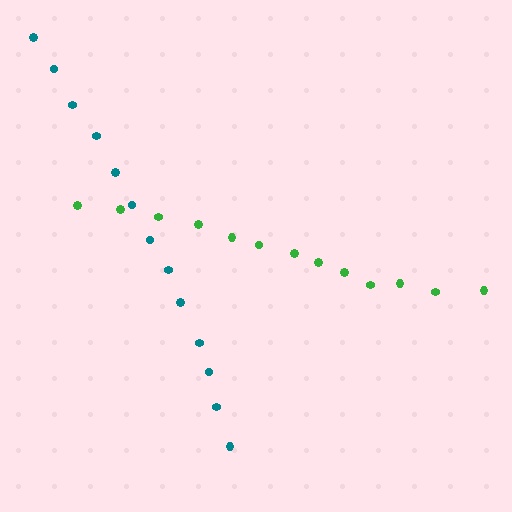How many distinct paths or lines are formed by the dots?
There are 2 distinct paths.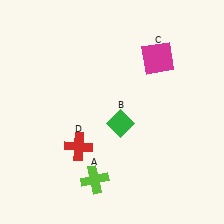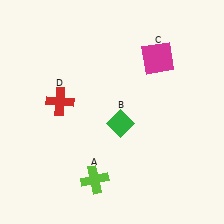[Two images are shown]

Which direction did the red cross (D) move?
The red cross (D) moved up.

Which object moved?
The red cross (D) moved up.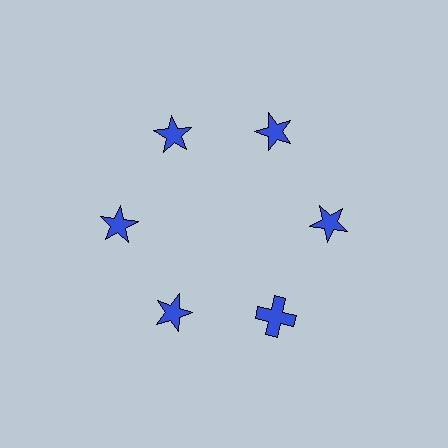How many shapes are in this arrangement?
There are 6 shapes arranged in a ring pattern.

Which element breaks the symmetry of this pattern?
The blue cross at roughly the 5 o'clock position breaks the symmetry. All other shapes are blue stars.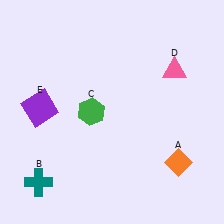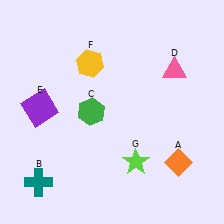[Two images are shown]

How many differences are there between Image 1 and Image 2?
There are 2 differences between the two images.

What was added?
A yellow hexagon (F), a lime star (G) were added in Image 2.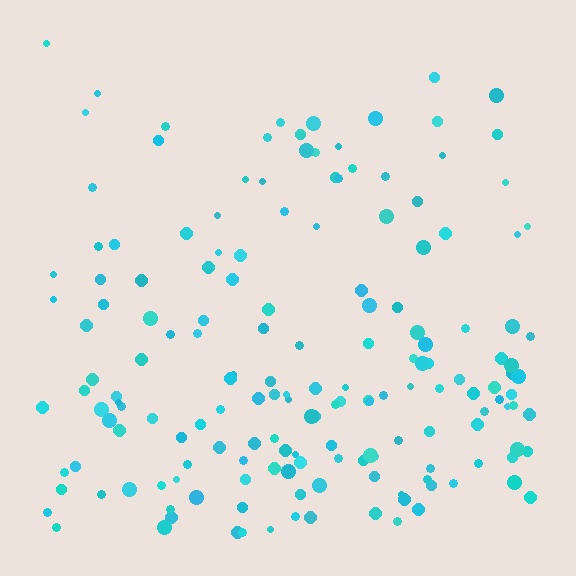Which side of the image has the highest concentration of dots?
The bottom.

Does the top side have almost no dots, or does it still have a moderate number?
Still a moderate number, just noticeably fewer than the bottom.